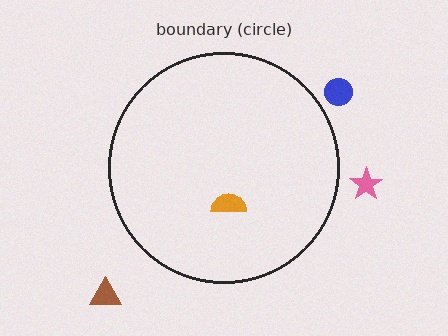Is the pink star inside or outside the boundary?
Outside.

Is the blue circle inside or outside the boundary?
Outside.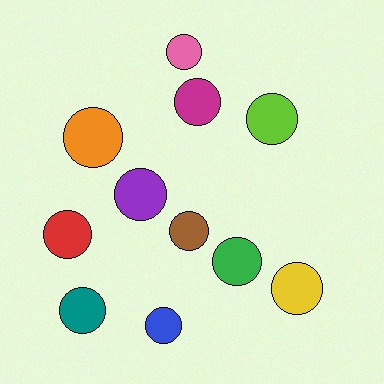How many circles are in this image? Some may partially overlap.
There are 11 circles.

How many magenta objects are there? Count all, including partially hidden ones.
There is 1 magenta object.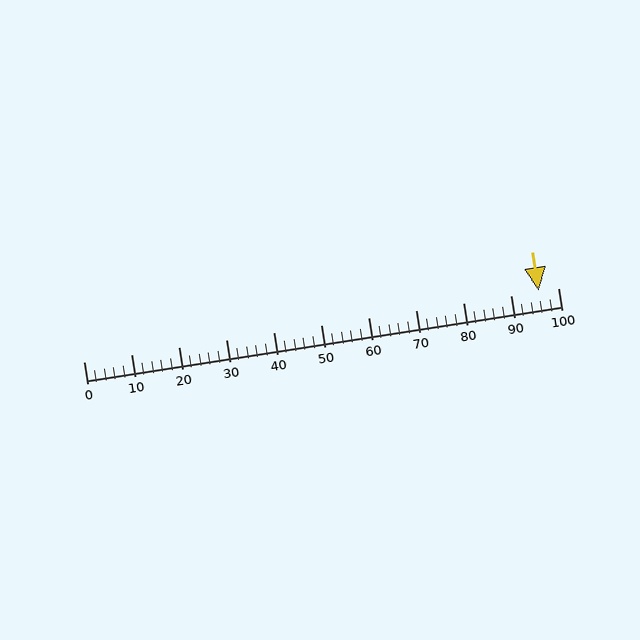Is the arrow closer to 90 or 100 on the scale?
The arrow is closer to 100.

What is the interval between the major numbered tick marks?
The major tick marks are spaced 10 units apart.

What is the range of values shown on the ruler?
The ruler shows values from 0 to 100.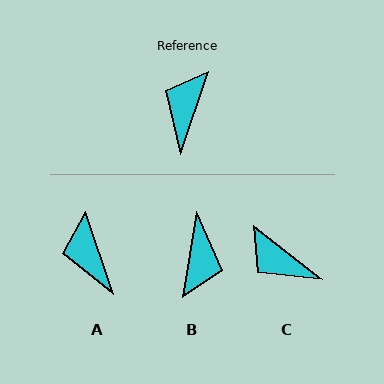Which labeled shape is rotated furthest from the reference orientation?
B, about 170 degrees away.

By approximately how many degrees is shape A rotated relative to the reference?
Approximately 38 degrees counter-clockwise.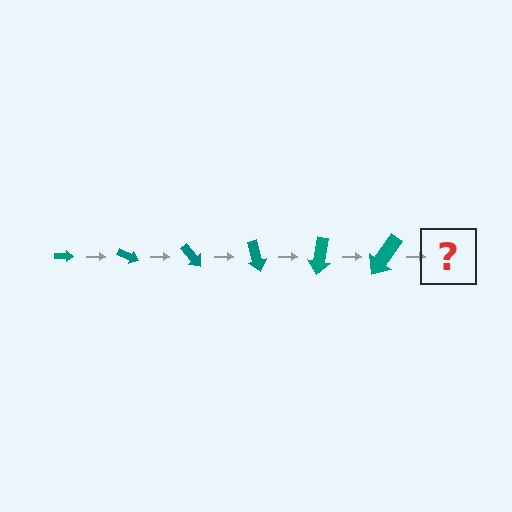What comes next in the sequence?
The next element should be an arrow, larger than the previous one and rotated 150 degrees from the start.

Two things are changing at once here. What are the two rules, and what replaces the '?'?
The two rules are that the arrow grows larger each step and it rotates 25 degrees each step. The '?' should be an arrow, larger than the previous one and rotated 150 degrees from the start.